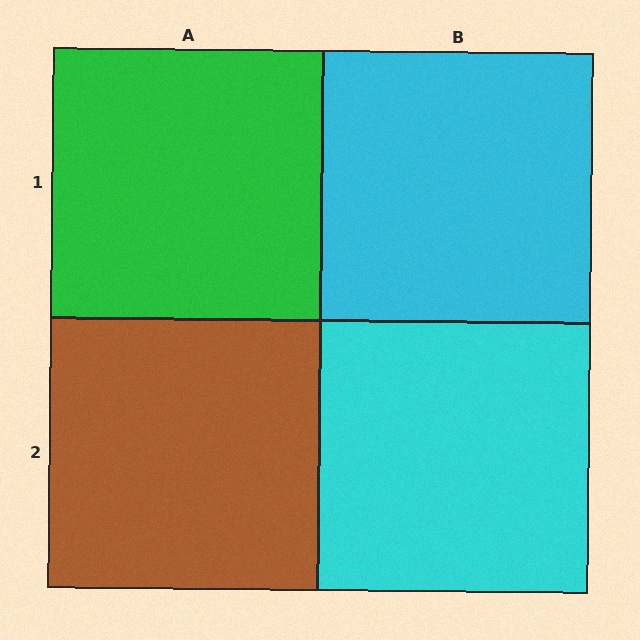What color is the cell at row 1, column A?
Green.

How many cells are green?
1 cell is green.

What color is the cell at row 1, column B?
Cyan.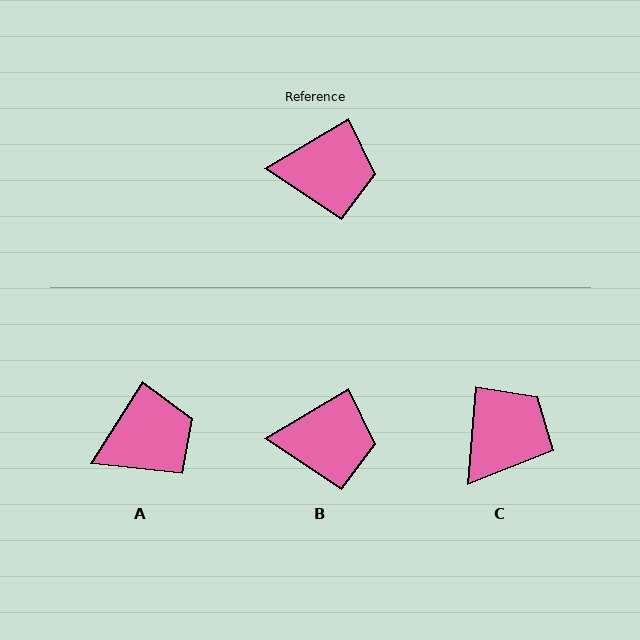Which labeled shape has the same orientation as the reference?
B.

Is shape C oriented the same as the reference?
No, it is off by about 55 degrees.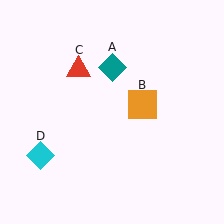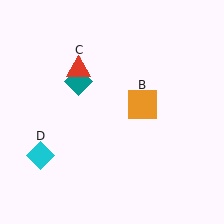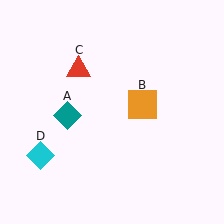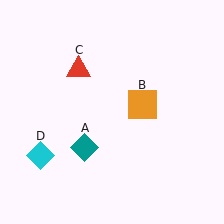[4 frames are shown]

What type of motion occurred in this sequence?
The teal diamond (object A) rotated counterclockwise around the center of the scene.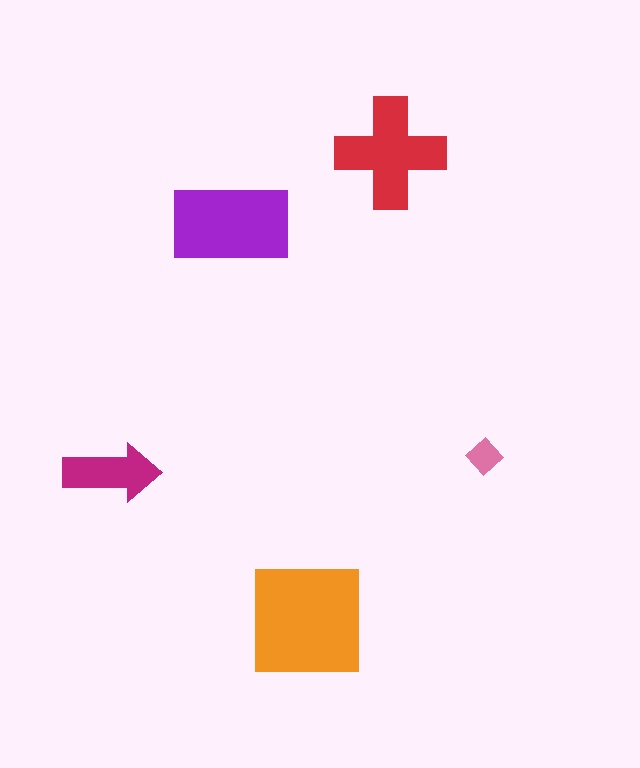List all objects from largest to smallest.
The orange square, the purple rectangle, the red cross, the magenta arrow, the pink diamond.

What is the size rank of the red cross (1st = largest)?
3rd.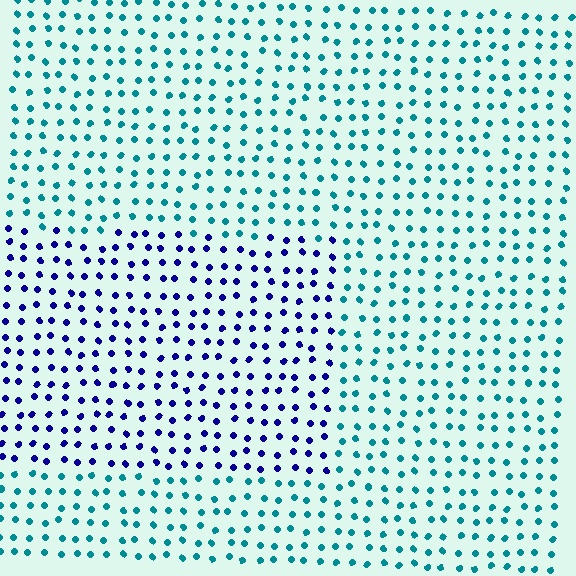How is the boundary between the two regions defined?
The boundary is defined purely by a slight shift in hue (about 62 degrees). Spacing, size, and orientation are identical on both sides.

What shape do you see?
I see a rectangle.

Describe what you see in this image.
The image is filled with small teal elements in a uniform arrangement. A rectangle-shaped region is visible where the elements are tinted to a slightly different hue, forming a subtle color boundary.